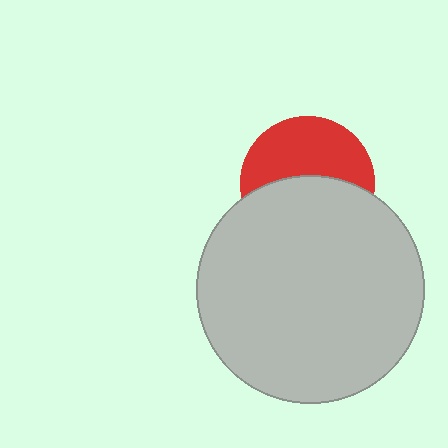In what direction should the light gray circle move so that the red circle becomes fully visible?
The light gray circle should move down. That is the shortest direction to clear the overlap and leave the red circle fully visible.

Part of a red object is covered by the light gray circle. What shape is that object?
It is a circle.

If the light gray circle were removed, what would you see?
You would see the complete red circle.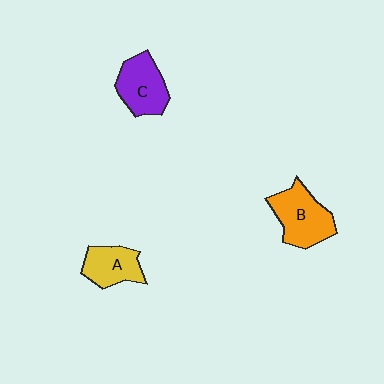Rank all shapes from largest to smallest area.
From largest to smallest: B (orange), C (purple), A (yellow).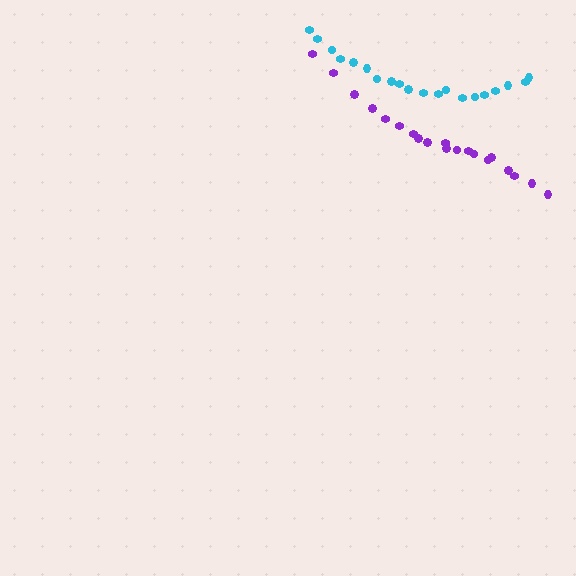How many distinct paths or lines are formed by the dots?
There are 2 distinct paths.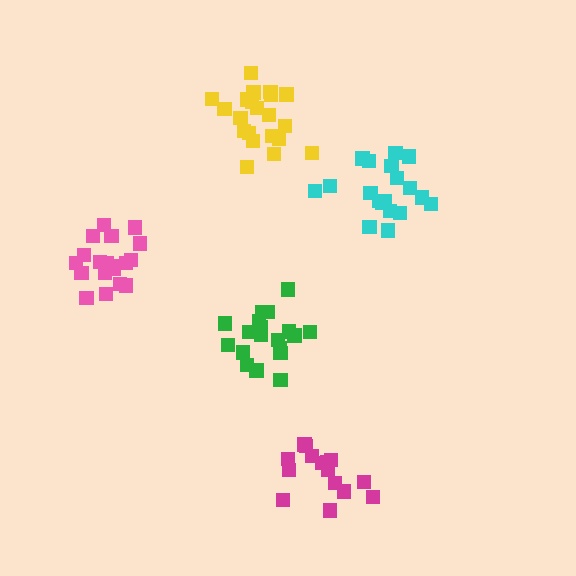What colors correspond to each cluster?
The clusters are colored: green, magenta, yellow, cyan, pink.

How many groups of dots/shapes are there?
There are 5 groups.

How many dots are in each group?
Group 1: 19 dots, Group 2: 15 dots, Group 3: 21 dots, Group 4: 19 dots, Group 5: 19 dots (93 total).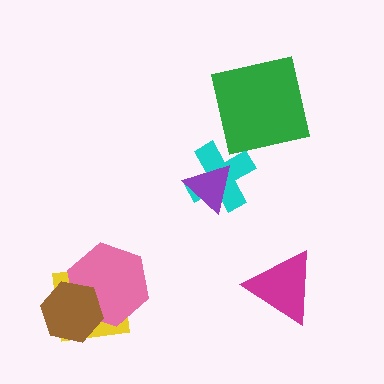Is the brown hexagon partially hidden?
No, no other shape covers it.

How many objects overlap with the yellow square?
2 objects overlap with the yellow square.